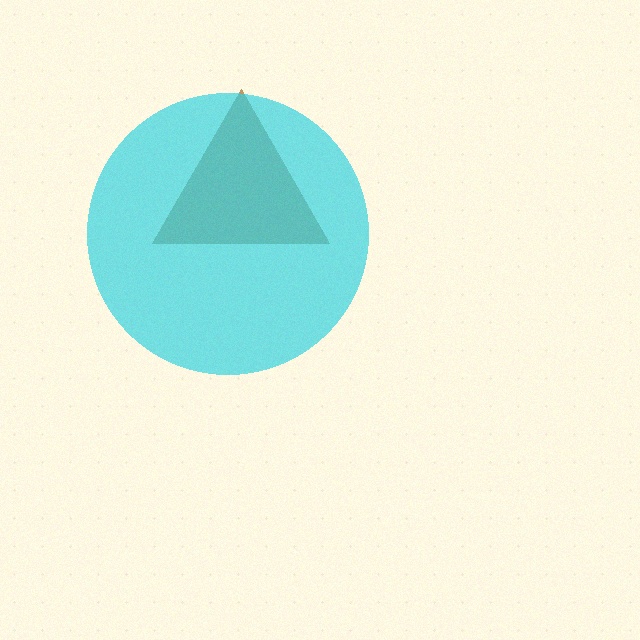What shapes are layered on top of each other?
The layered shapes are: a brown triangle, a cyan circle.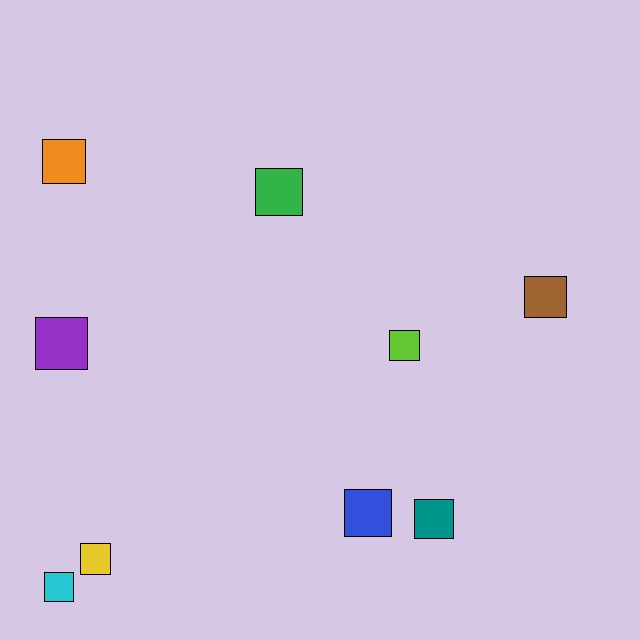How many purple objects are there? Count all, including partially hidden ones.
There is 1 purple object.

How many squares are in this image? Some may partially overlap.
There are 9 squares.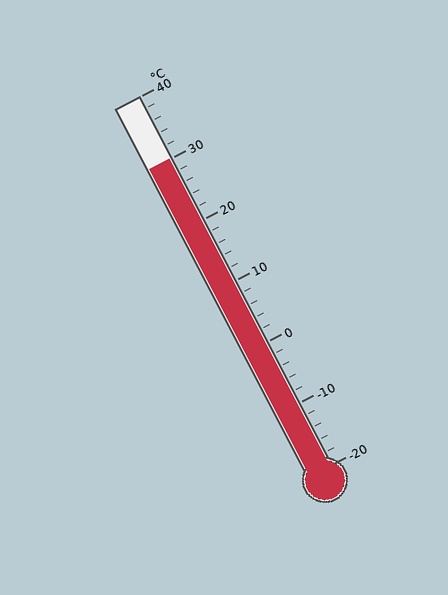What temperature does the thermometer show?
The thermometer shows approximately 30°C.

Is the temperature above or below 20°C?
The temperature is above 20°C.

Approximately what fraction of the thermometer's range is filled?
The thermometer is filled to approximately 85% of its range.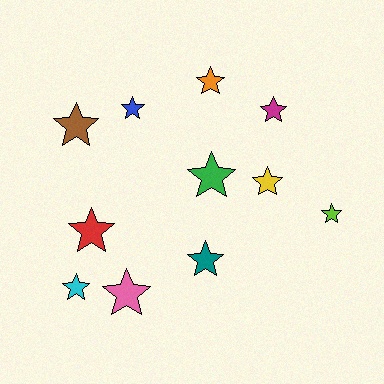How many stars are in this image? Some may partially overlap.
There are 11 stars.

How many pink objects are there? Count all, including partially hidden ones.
There is 1 pink object.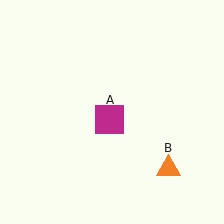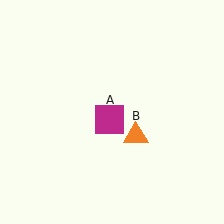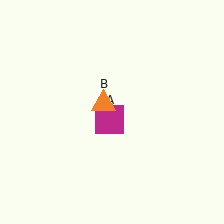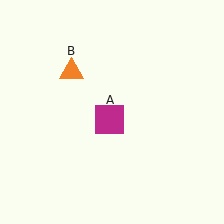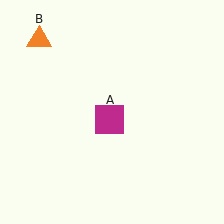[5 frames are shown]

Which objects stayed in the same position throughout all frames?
Magenta square (object A) remained stationary.